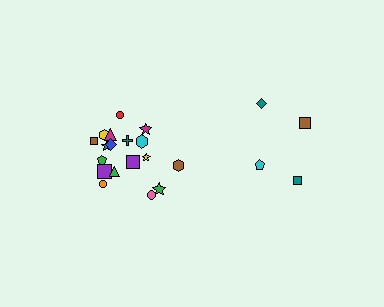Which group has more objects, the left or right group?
The left group.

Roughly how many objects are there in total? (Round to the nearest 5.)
Roughly 20 objects in total.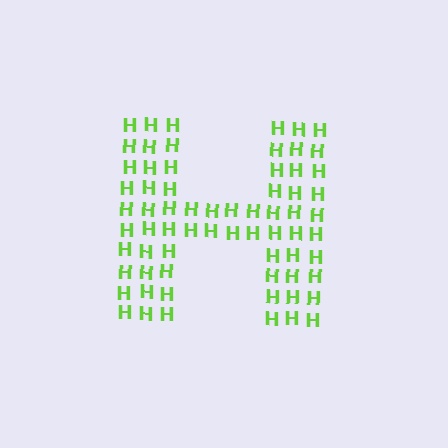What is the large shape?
The large shape is the letter H.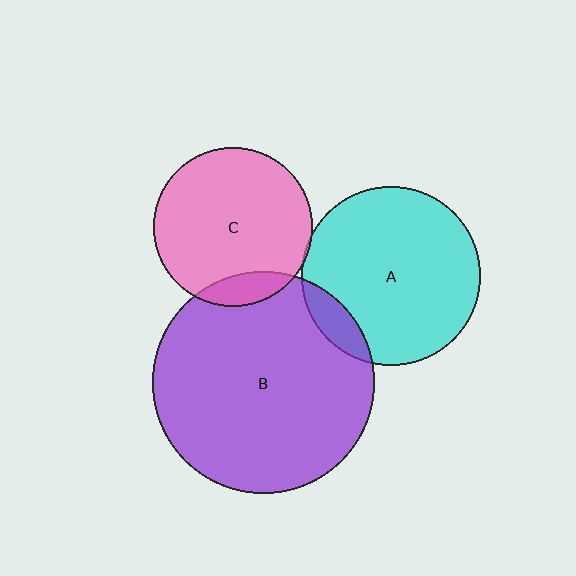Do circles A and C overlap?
Yes.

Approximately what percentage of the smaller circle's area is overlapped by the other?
Approximately 5%.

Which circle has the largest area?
Circle B (purple).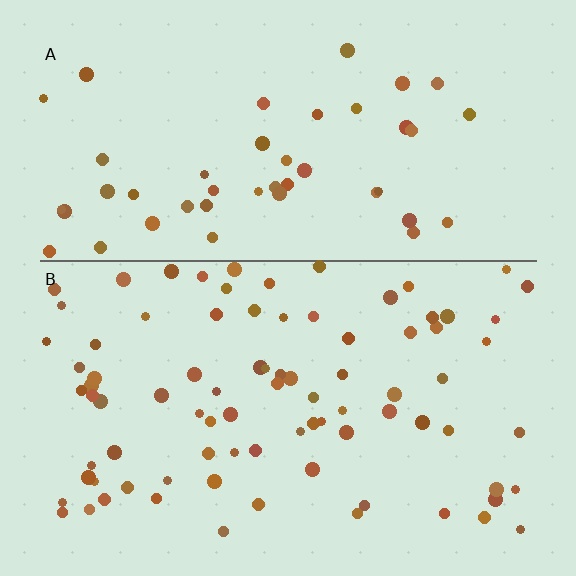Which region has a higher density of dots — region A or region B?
B (the bottom).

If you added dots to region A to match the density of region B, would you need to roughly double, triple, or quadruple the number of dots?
Approximately double.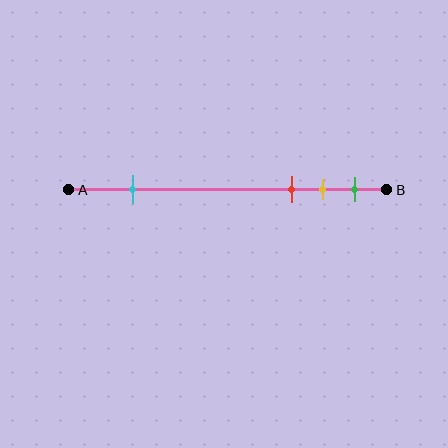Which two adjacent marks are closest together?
The yellow and green marks are the closest adjacent pair.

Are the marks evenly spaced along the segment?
No, the marks are not evenly spaced.